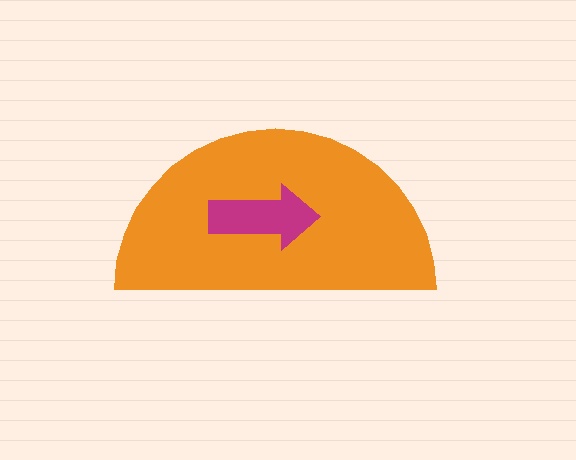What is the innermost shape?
The magenta arrow.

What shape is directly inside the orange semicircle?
The magenta arrow.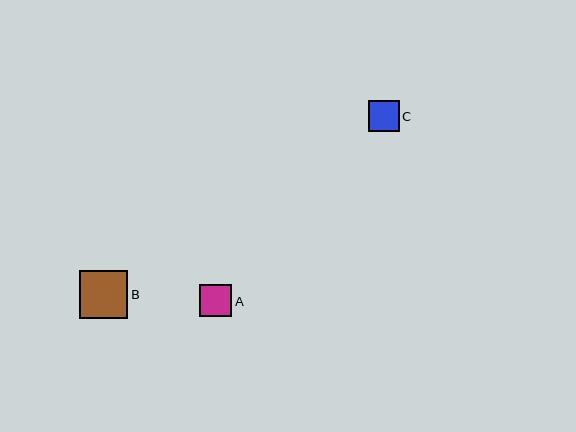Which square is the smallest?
Square C is the smallest with a size of approximately 31 pixels.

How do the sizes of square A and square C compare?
Square A and square C are approximately the same size.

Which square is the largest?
Square B is the largest with a size of approximately 48 pixels.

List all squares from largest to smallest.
From largest to smallest: B, A, C.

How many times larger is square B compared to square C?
Square B is approximately 1.6 times the size of square C.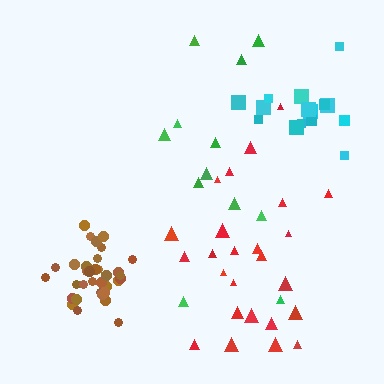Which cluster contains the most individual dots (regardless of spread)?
Brown (34).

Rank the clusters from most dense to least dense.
brown, cyan, red, green.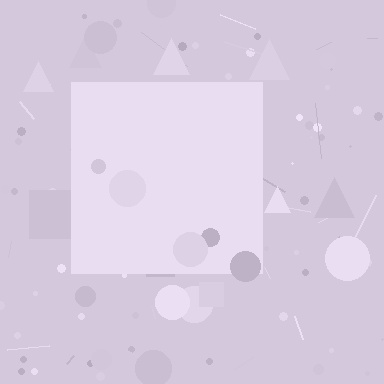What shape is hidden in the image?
A square is hidden in the image.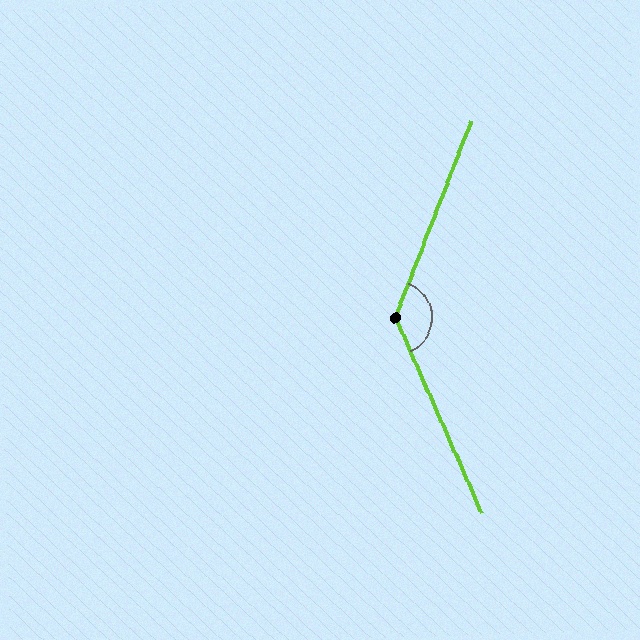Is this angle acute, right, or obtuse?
It is obtuse.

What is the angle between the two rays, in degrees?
Approximately 135 degrees.